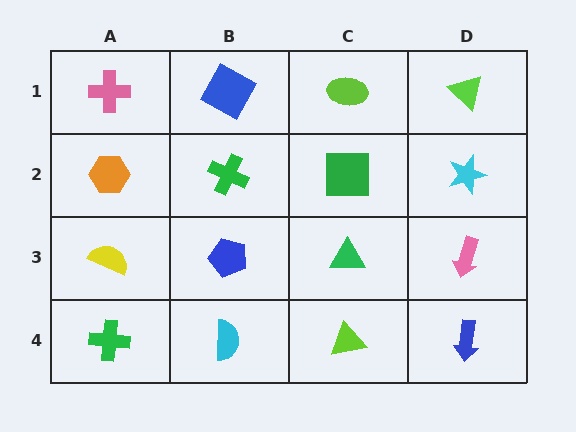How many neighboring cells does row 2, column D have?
3.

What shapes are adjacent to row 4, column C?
A green triangle (row 3, column C), a cyan semicircle (row 4, column B), a blue arrow (row 4, column D).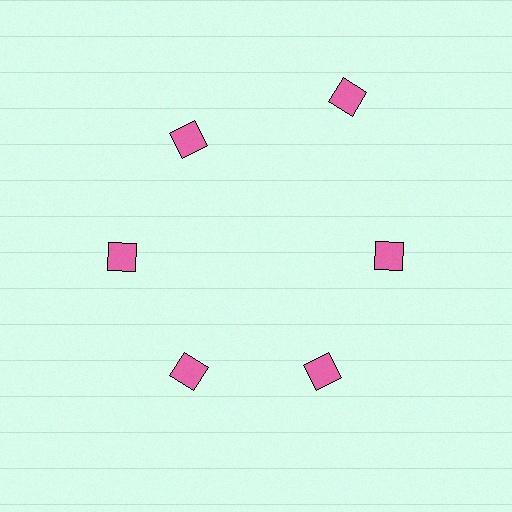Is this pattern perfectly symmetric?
No. The 6 pink diamonds are arranged in a ring, but one element near the 1 o'clock position is pushed outward from the center, breaking the 6-fold rotational symmetry.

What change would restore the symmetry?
The symmetry would be restored by moving it inward, back onto the ring so that all 6 diamonds sit at equal angles and equal distance from the center.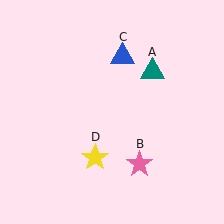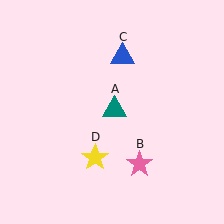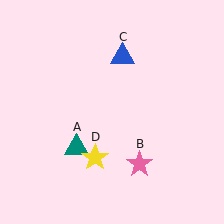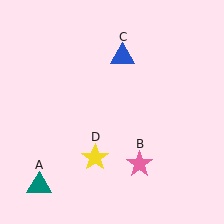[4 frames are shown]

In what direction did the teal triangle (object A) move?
The teal triangle (object A) moved down and to the left.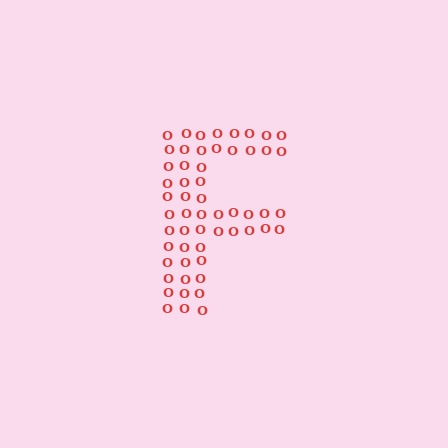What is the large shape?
The large shape is the letter F.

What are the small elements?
The small elements are letter O's.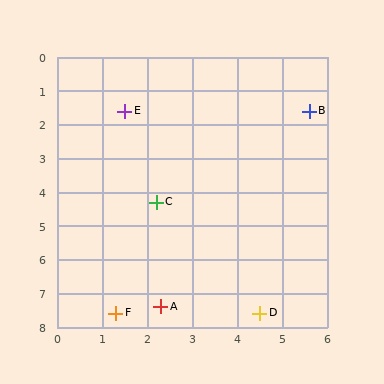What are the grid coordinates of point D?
Point D is at approximately (4.5, 7.6).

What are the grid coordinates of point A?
Point A is at approximately (2.3, 7.4).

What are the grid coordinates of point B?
Point B is at approximately (5.6, 1.6).